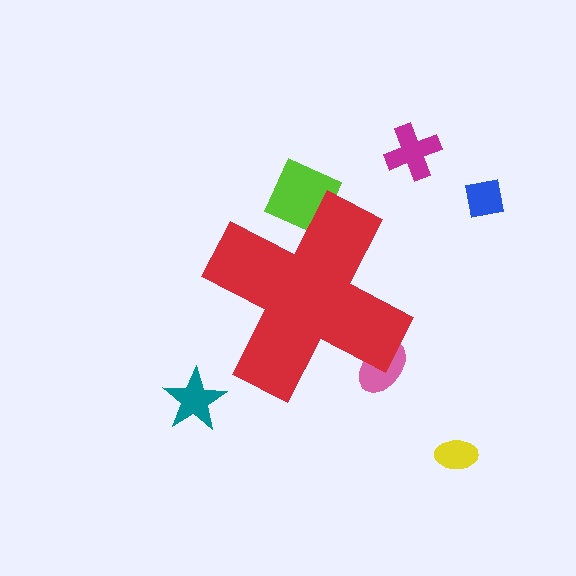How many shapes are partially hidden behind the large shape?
2 shapes are partially hidden.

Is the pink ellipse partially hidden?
Yes, the pink ellipse is partially hidden behind the red cross.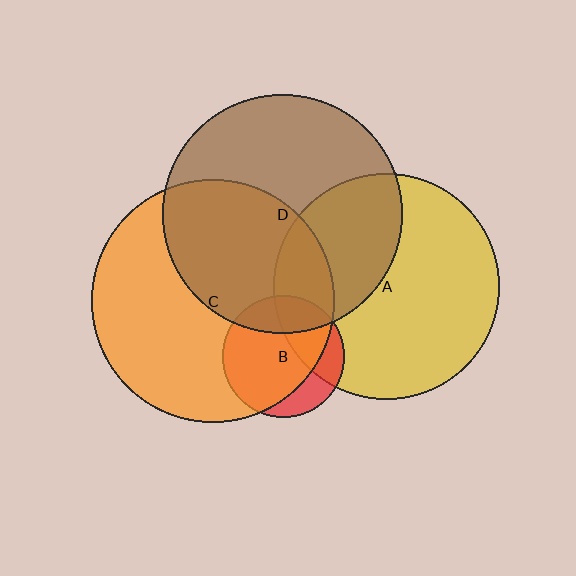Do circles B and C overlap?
Yes.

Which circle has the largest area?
Circle C (orange).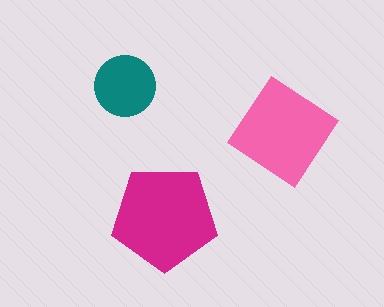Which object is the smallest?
The teal circle.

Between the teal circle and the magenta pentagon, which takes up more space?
The magenta pentagon.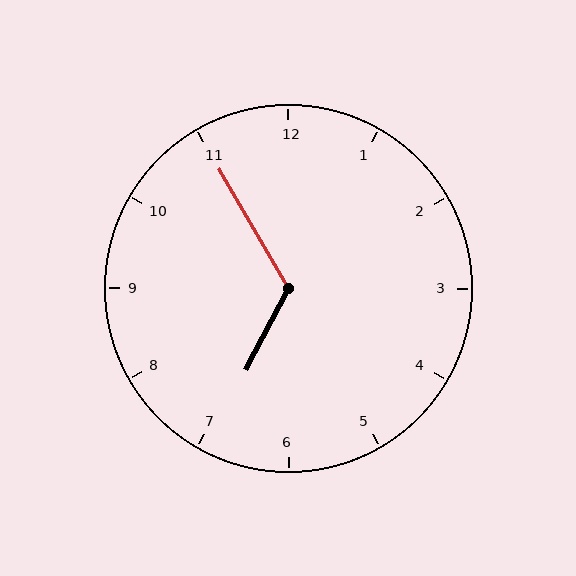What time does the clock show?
6:55.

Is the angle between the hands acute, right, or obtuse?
It is obtuse.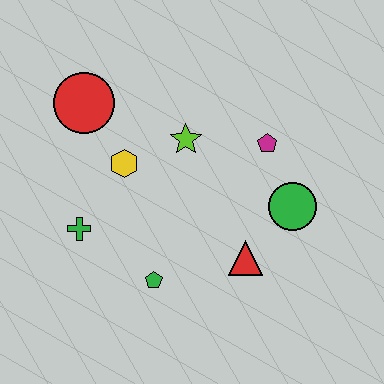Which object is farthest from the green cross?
The green circle is farthest from the green cross.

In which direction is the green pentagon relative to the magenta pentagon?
The green pentagon is below the magenta pentagon.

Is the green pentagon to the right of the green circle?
No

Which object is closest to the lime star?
The yellow hexagon is closest to the lime star.